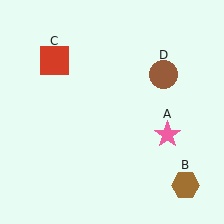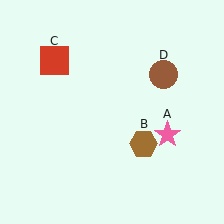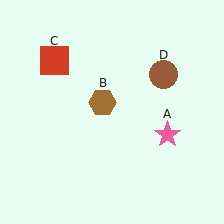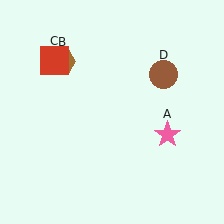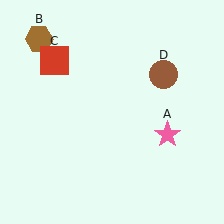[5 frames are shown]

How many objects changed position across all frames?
1 object changed position: brown hexagon (object B).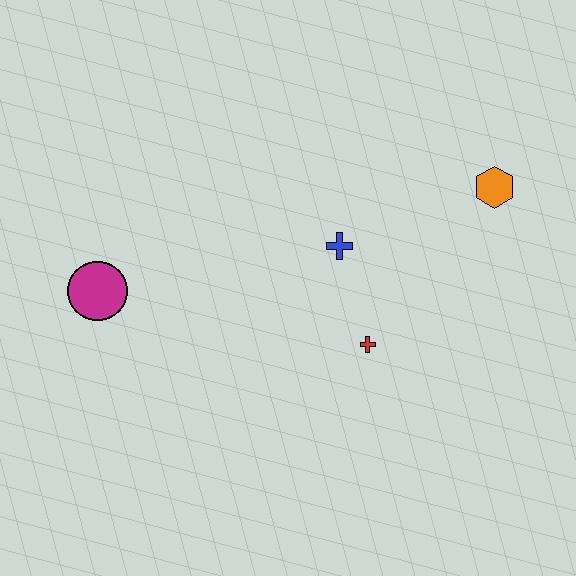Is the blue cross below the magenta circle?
No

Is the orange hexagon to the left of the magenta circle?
No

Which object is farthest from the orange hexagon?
The magenta circle is farthest from the orange hexagon.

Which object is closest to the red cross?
The blue cross is closest to the red cross.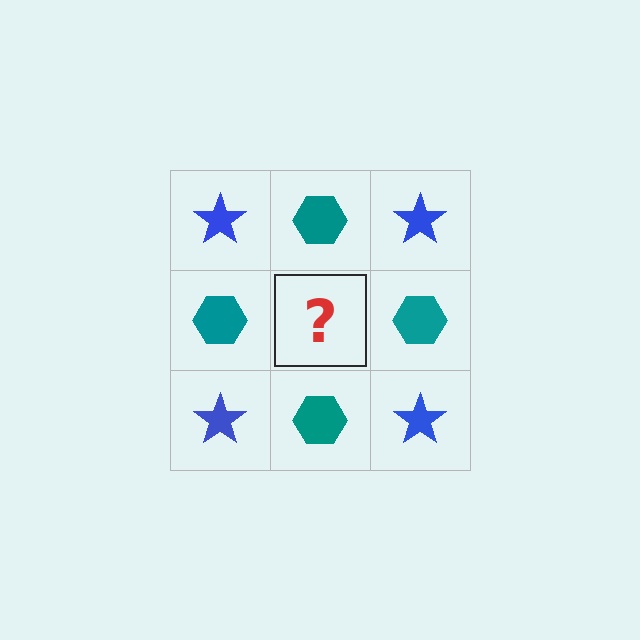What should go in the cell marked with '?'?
The missing cell should contain a blue star.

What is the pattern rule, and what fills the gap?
The rule is that it alternates blue star and teal hexagon in a checkerboard pattern. The gap should be filled with a blue star.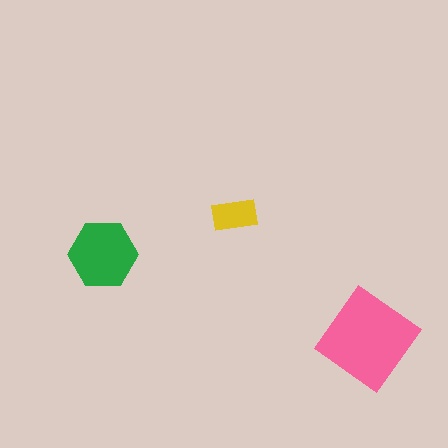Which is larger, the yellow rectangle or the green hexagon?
The green hexagon.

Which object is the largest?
The pink diamond.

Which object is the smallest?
The yellow rectangle.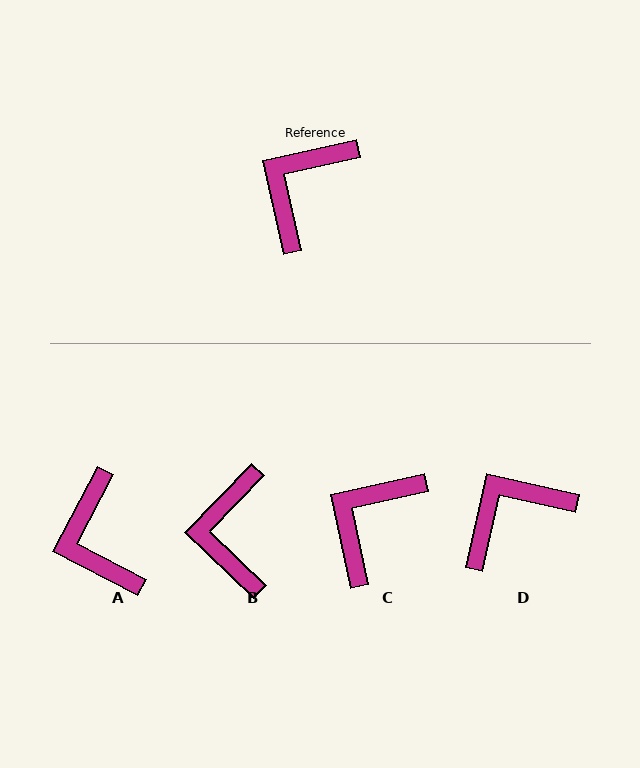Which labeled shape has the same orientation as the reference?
C.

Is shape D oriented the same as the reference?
No, it is off by about 25 degrees.